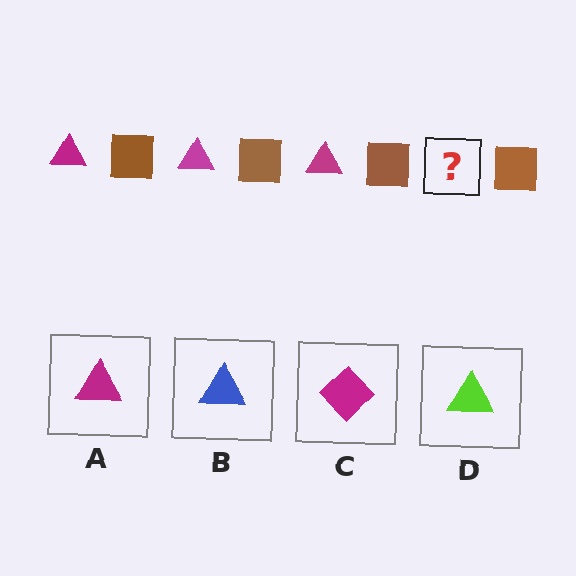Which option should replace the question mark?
Option A.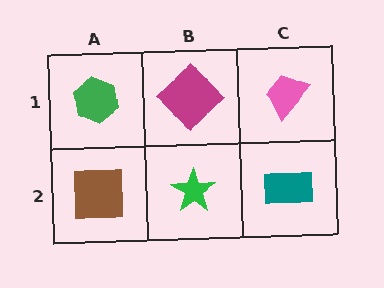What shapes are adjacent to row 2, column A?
A green hexagon (row 1, column A), a green star (row 2, column B).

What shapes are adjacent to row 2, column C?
A pink trapezoid (row 1, column C), a green star (row 2, column B).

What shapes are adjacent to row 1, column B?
A green star (row 2, column B), a green hexagon (row 1, column A), a pink trapezoid (row 1, column C).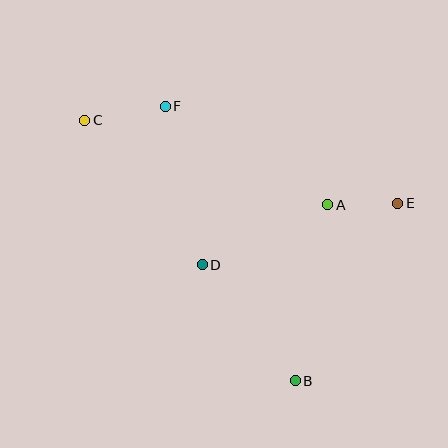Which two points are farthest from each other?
Points B and C are farthest from each other.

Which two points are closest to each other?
Points A and E are closest to each other.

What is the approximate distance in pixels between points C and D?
The distance between C and D is approximately 186 pixels.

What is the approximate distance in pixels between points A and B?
The distance between A and B is approximately 179 pixels.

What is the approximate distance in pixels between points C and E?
The distance between C and E is approximately 324 pixels.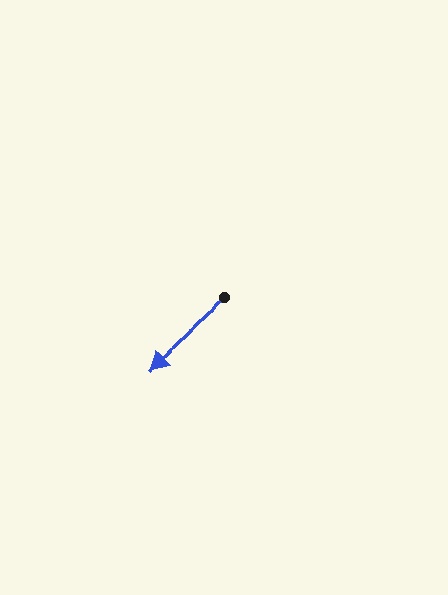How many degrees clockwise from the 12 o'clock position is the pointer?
Approximately 228 degrees.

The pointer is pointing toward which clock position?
Roughly 8 o'clock.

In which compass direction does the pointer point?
Southwest.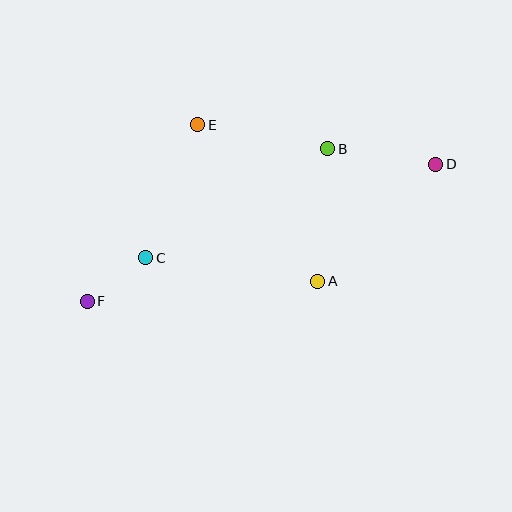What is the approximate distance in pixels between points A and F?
The distance between A and F is approximately 231 pixels.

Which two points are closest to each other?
Points C and F are closest to each other.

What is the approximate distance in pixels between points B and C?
The distance between B and C is approximately 212 pixels.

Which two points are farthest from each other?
Points D and F are farthest from each other.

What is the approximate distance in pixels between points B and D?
The distance between B and D is approximately 109 pixels.